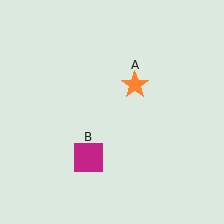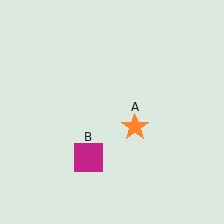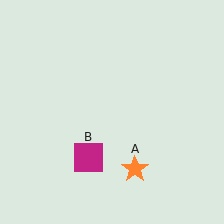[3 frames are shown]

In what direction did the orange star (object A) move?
The orange star (object A) moved down.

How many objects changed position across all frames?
1 object changed position: orange star (object A).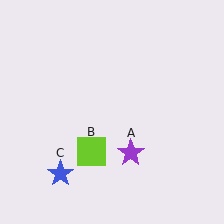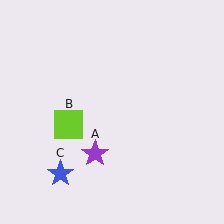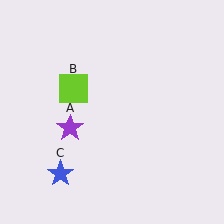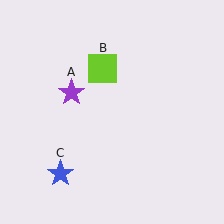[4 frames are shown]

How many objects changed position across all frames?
2 objects changed position: purple star (object A), lime square (object B).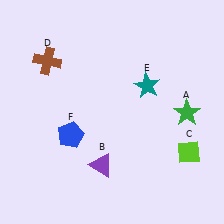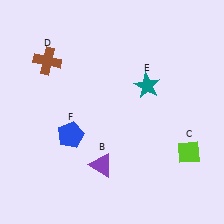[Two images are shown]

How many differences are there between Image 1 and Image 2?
There is 1 difference between the two images.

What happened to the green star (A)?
The green star (A) was removed in Image 2. It was in the bottom-right area of Image 1.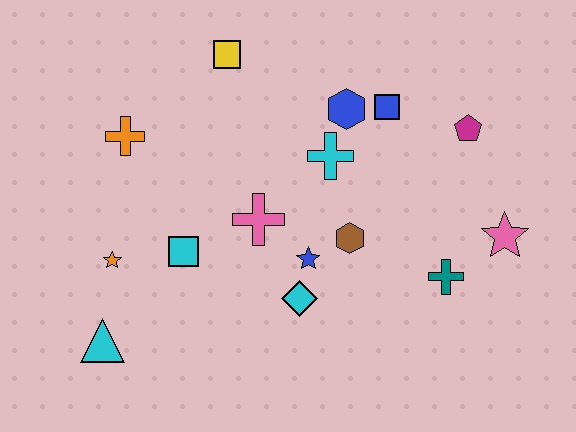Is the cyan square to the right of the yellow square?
No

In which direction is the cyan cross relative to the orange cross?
The cyan cross is to the right of the orange cross.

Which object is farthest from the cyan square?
The pink star is farthest from the cyan square.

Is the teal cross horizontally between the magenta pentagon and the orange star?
Yes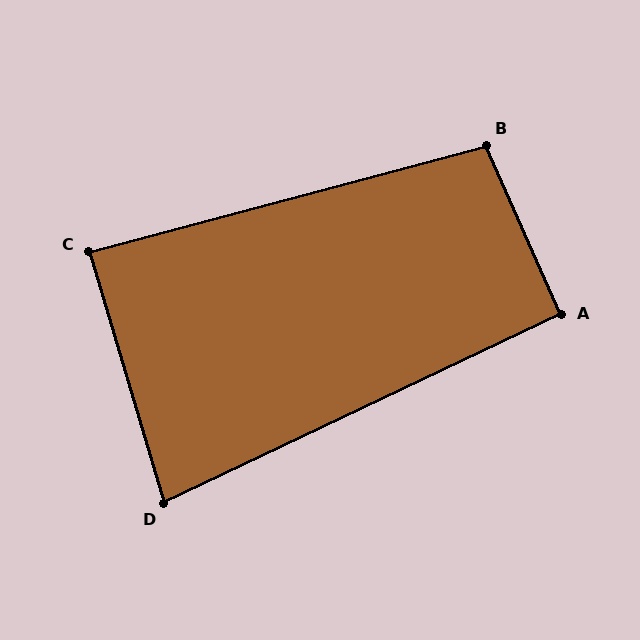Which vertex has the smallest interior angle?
D, at approximately 81 degrees.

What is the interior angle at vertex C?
Approximately 88 degrees (approximately right).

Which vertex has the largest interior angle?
B, at approximately 99 degrees.